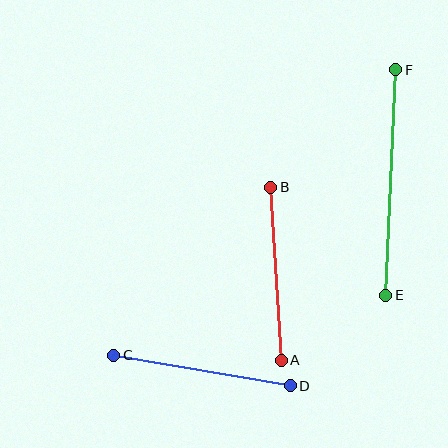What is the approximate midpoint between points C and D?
The midpoint is at approximately (202, 371) pixels.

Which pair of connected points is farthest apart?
Points E and F are farthest apart.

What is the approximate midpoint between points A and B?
The midpoint is at approximately (276, 274) pixels.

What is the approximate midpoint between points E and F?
The midpoint is at approximately (391, 183) pixels.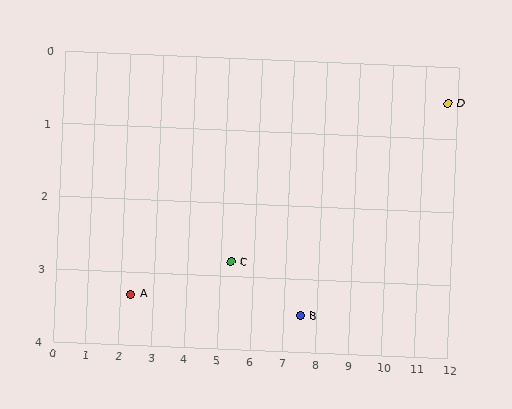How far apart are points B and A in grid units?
Points B and A are about 5.2 grid units apart.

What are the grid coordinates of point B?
Point B is at approximately (7.5, 3.5).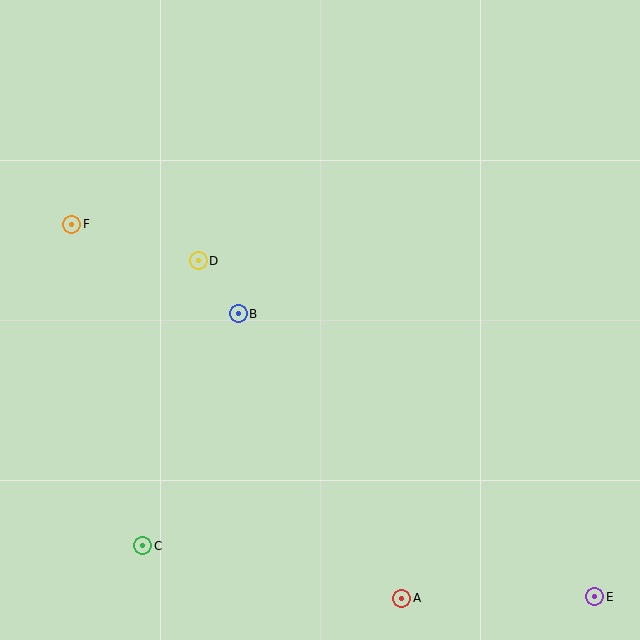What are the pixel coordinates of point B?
Point B is at (238, 314).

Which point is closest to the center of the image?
Point B at (238, 314) is closest to the center.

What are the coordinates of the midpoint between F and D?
The midpoint between F and D is at (135, 243).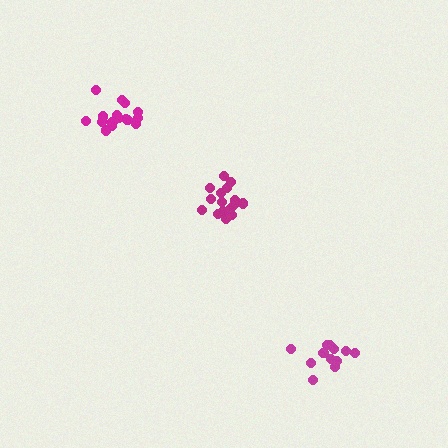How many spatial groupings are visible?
There are 3 spatial groupings.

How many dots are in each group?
Group 1: 16 dots, Group 2: 18 dots, Group 3: 12 dots (46 total).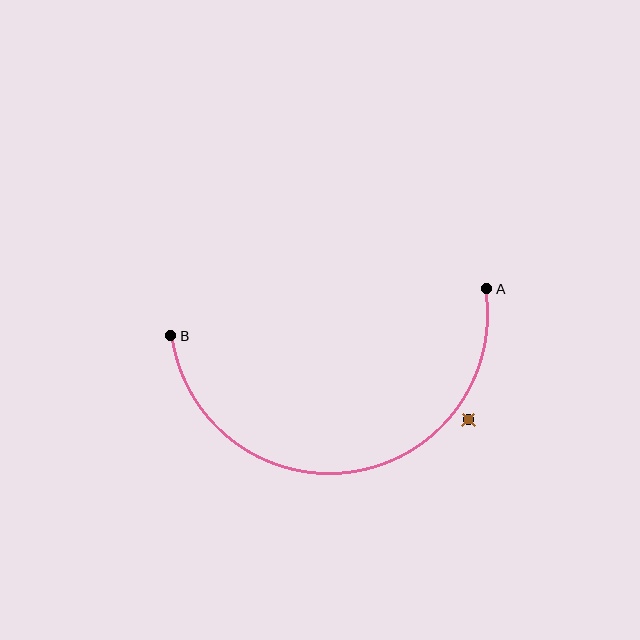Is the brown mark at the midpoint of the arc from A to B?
No — the brown mark does not lie on the arc at all. It sits slightly outside the curve.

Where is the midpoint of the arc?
The arc midpoint is the point on the curve farthest from the straight line joining A and B. It sits below that line.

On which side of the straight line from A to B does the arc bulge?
The arc bulges below the straight line connecting A and B.